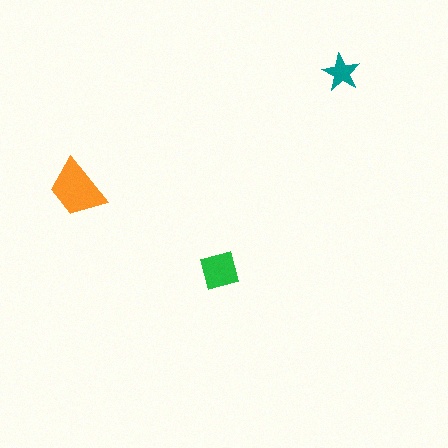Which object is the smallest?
The teal star.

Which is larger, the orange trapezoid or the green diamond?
The orange trapezoid.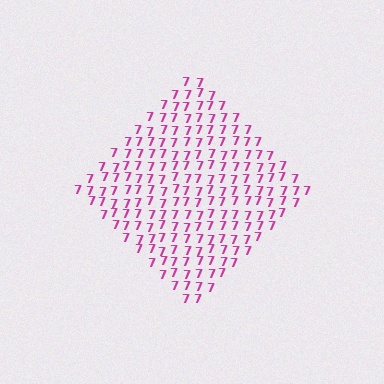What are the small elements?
The small elements are digit 7's.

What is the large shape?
The large shape is a diamond.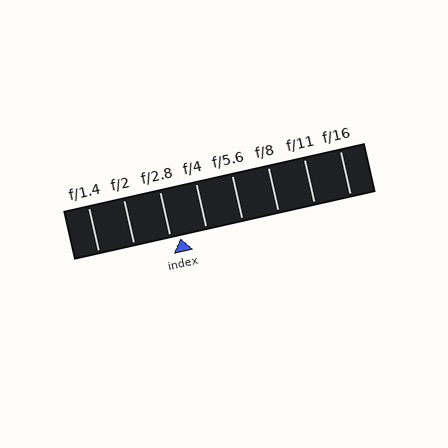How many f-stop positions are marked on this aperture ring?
There are 8 f-stop positions marked.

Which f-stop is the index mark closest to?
The index mark is closest to f/2.8.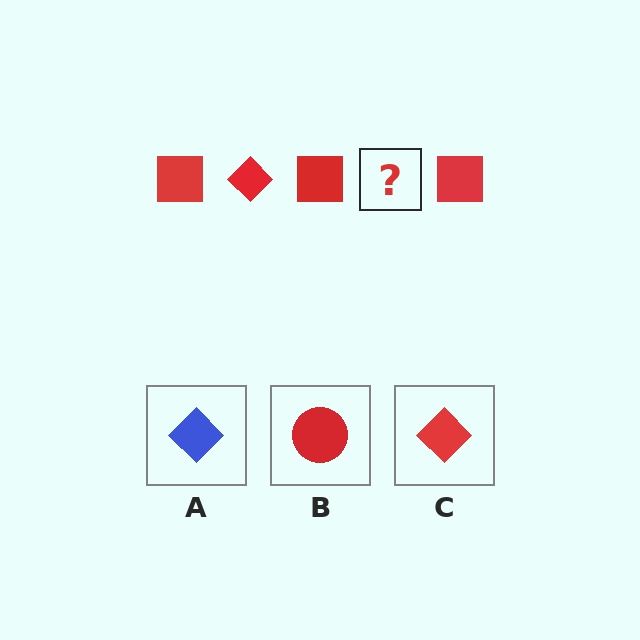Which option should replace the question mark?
Option C.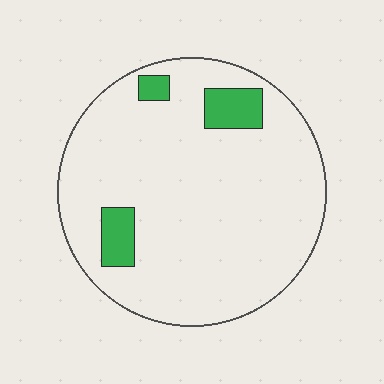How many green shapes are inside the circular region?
3.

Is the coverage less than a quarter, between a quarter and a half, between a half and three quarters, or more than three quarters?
Less than a quarter.